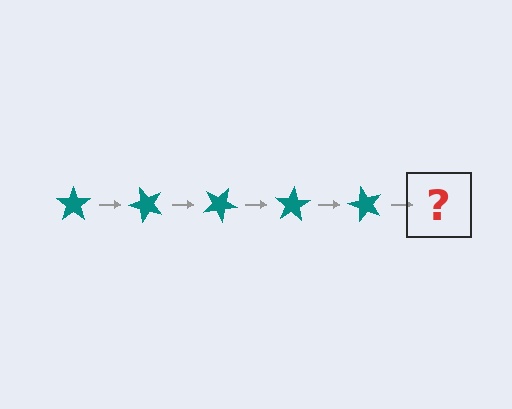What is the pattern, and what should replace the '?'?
The pattern is that the star rotates 50 degrees each step. The '?' should be a teal star rotated 250 degrees.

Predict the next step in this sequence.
The next step is a teal star rotated 250 degrees.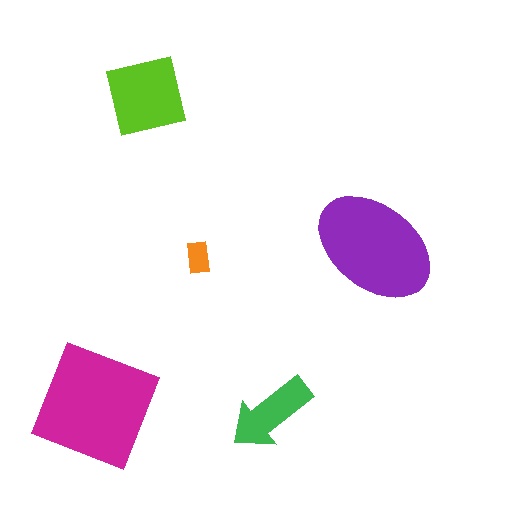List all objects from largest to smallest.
The magenta square, the purple ellipse, the lime square, the green arrow, the orange rectangle.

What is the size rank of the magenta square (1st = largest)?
1st.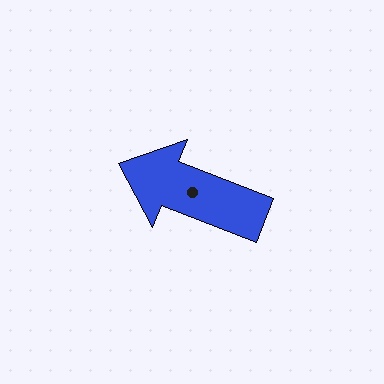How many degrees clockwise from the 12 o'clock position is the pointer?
Approximately 291 degrees.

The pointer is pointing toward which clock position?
Roughly 10 o'clock.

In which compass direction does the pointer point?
West.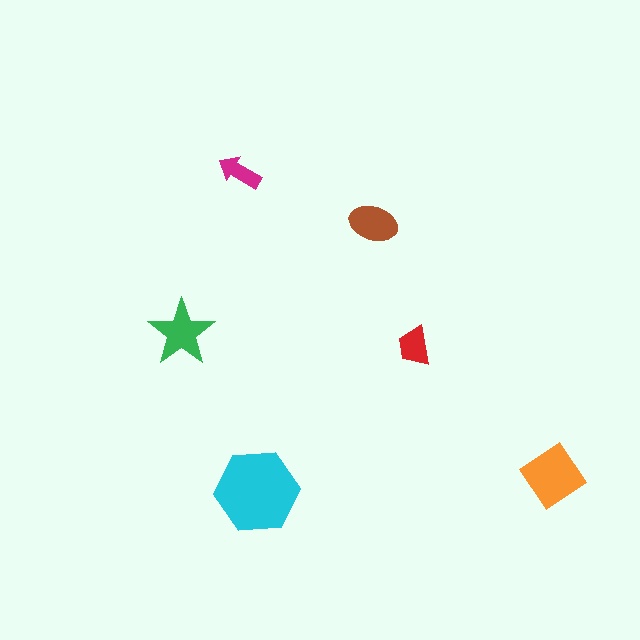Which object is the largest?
The cyan hexagon.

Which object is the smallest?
The magenta arrow.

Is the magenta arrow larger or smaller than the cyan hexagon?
Smaller.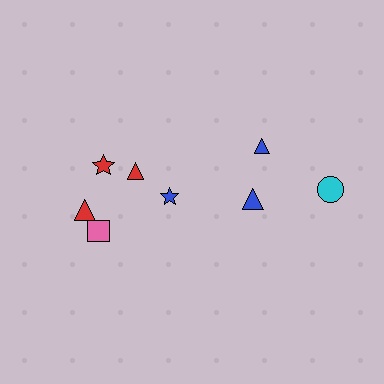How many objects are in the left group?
There are 5 objects.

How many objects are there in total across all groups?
There are 8 objects.